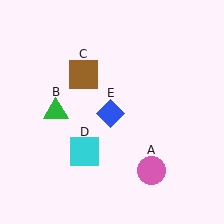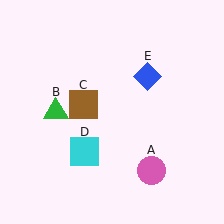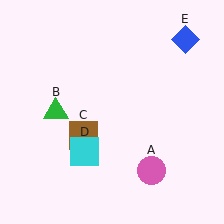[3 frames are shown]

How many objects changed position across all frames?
2 objects changed position: brown square (object C), blue diamond (object E).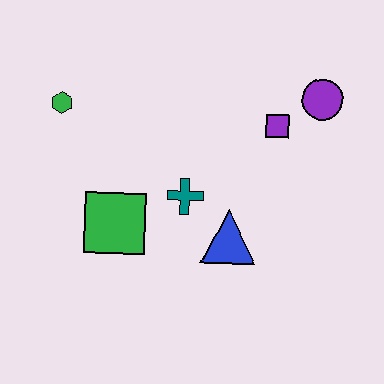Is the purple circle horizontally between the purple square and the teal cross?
No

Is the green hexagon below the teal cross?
No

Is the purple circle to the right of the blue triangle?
Yes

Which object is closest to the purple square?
The purple circle is closest to the purple square.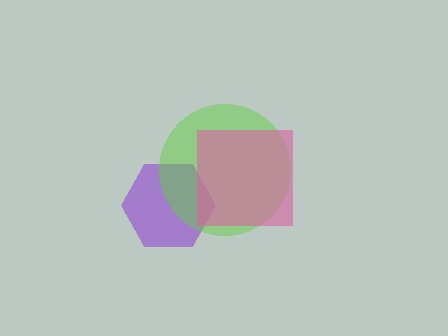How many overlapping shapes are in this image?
There are 3 overlapping shapes in the image.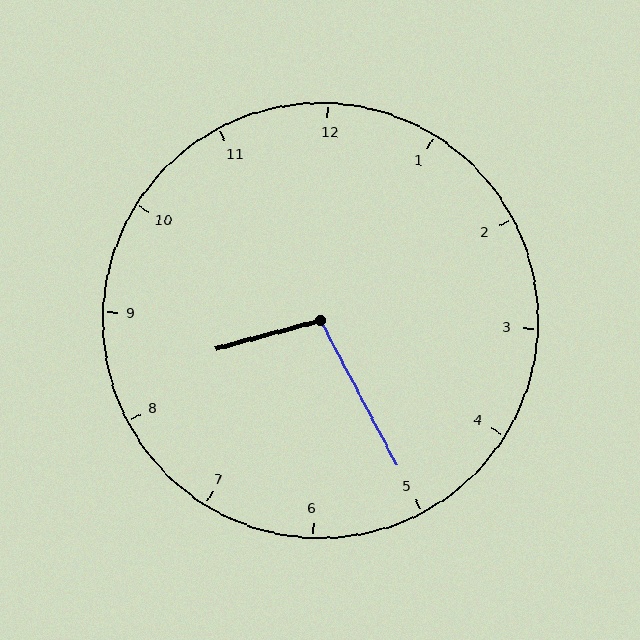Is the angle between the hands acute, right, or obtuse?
It is obtuse.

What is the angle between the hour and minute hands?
Approximately 102 degrees.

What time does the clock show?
8:25.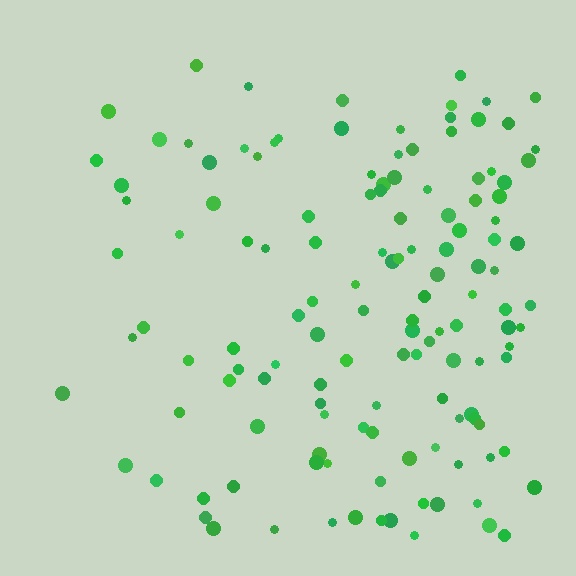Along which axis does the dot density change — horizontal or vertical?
Horizontal.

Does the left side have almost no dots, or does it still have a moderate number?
Still a moderate number, just noticeably fewer than the right.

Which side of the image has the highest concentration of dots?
The right.